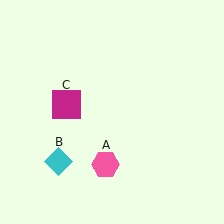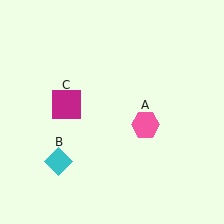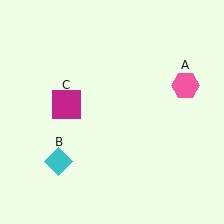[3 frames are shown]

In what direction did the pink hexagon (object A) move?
The pink hexagon (object A) moved up and to the right.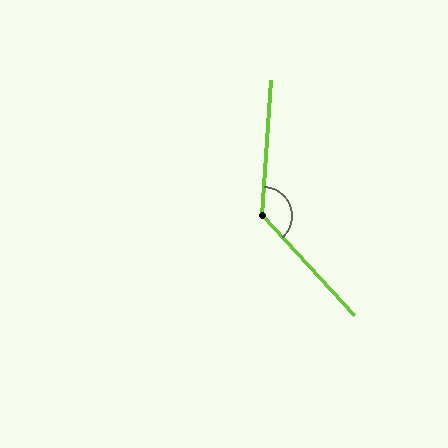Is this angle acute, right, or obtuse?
It is obtuse.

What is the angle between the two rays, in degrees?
Approximately 134 degrees.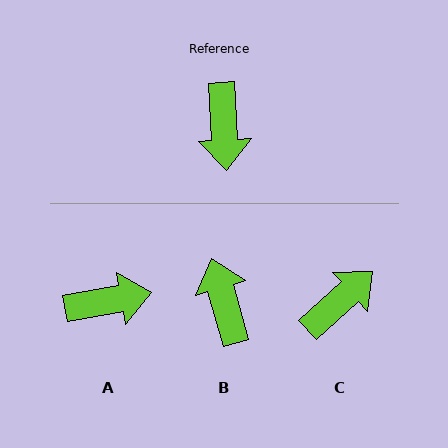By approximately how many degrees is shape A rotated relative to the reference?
Approximately 98 degrees counter-clockwise.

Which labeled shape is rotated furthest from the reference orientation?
B, about 167 degrees away.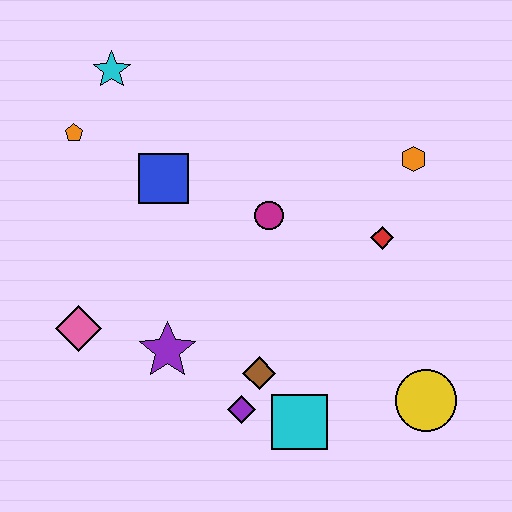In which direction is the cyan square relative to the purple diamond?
The cyan square is to the right of the purple diamond.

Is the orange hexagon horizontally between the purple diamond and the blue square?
No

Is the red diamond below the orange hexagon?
Yes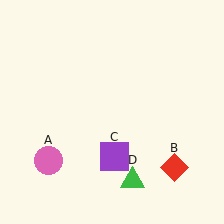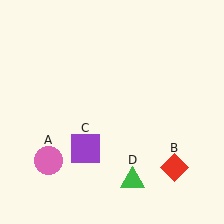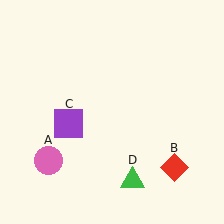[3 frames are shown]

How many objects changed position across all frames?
1 object changed position: purple square (object C).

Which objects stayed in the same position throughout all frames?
Pink circle (object A) and red diamond (object B) and green triangle (object D) remained stationary.